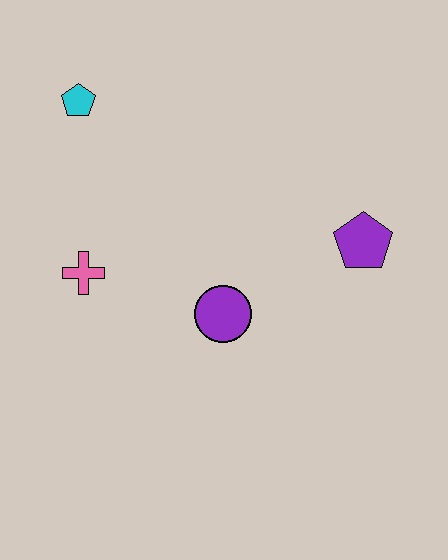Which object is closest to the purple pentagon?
The purple circle is closest to the purple pentagon.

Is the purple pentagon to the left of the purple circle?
No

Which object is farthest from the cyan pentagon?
The purple pentagon is farthest from the cyan pentagon.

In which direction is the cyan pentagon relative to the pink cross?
The cyan pentagon is above the pink cross.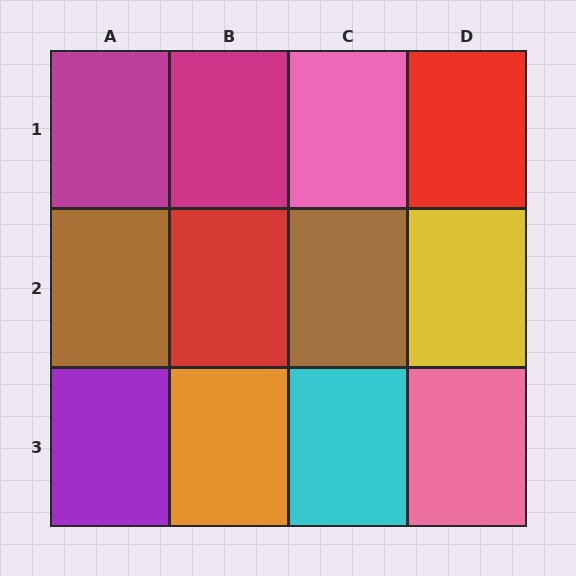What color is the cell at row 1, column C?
Pink.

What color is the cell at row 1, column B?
Magenta.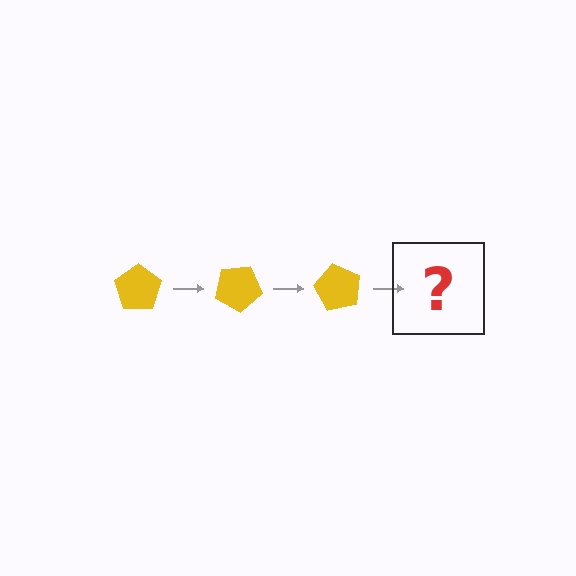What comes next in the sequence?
The next element should be a yellow pentagon rotated 90 degrees.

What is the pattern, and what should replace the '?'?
The pattern is that the pentagon rotates 30 degrees each step. The '?' should be a yellow pentagon rotated 90 degrees.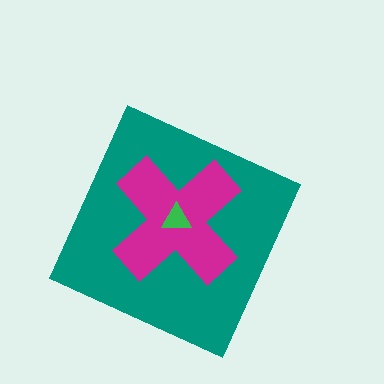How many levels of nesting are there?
3.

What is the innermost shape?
The green triangle.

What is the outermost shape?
The teal diamond.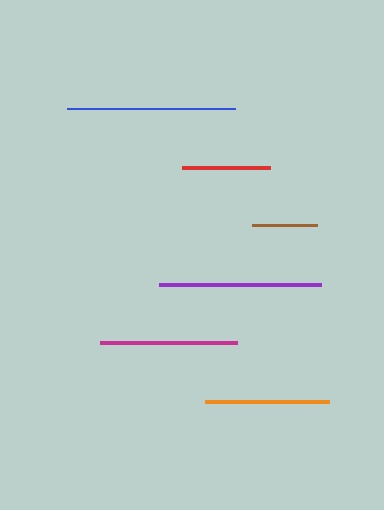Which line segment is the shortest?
The brown line is the shortest at approximately 66 pixels.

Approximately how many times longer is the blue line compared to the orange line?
The blue line is approximately 1.4 times the length of the orange line.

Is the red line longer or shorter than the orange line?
The orange line is longer than the red line.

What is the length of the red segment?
The red segment is approximately 89 pixels long.